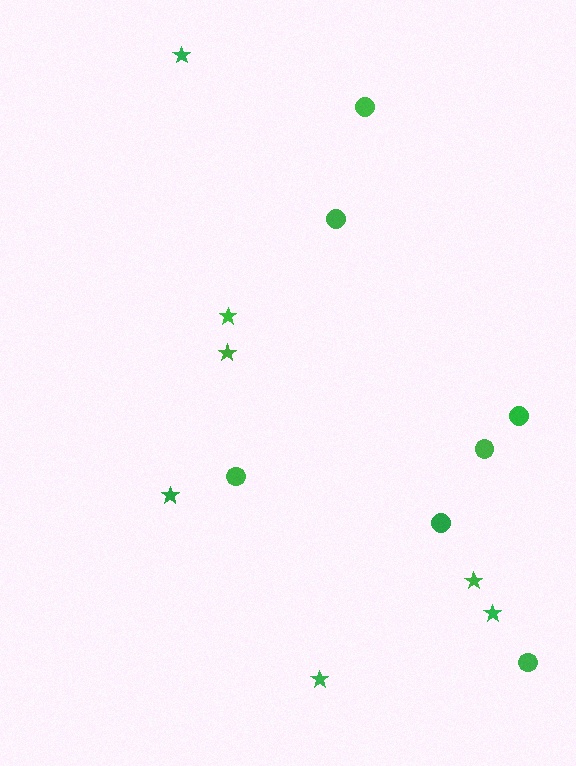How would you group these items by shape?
There are 2 groups: one group of stars (7) and one group of circles (7).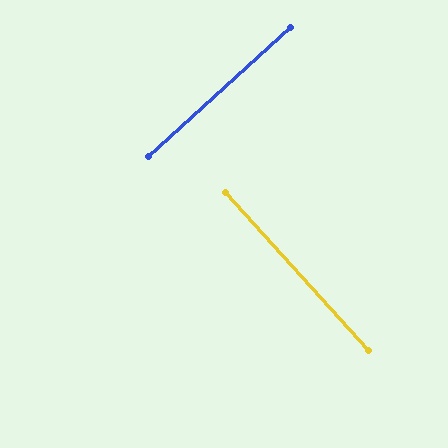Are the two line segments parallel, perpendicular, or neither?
Perpendicular — they meet at approximately 90°.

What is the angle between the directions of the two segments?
Approximately 90 degrees.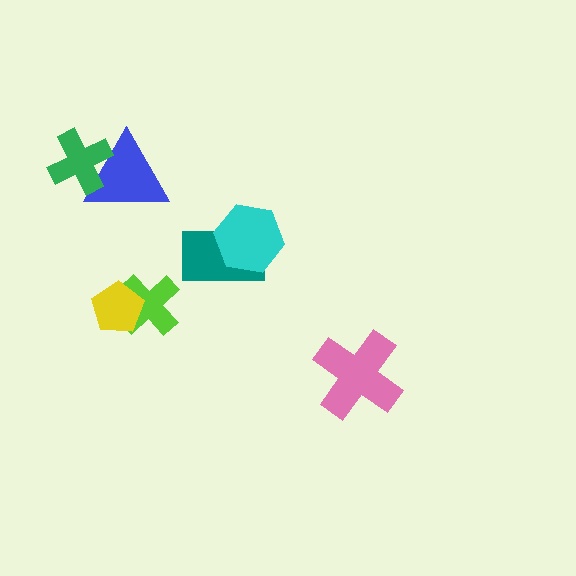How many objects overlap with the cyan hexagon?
1 object overlaps with the cyan hexagon.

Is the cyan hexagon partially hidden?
No, no other shape covers it.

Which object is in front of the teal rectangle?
The cyan hexagon is in front of the teal rectangle.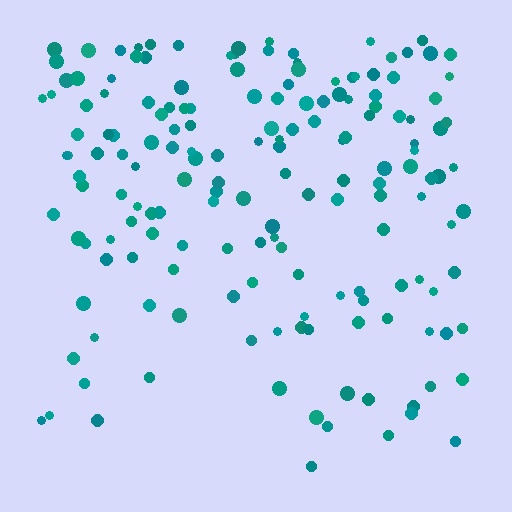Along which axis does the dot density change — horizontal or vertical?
Vertical.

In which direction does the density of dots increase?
From bottom to top, with the top side densest.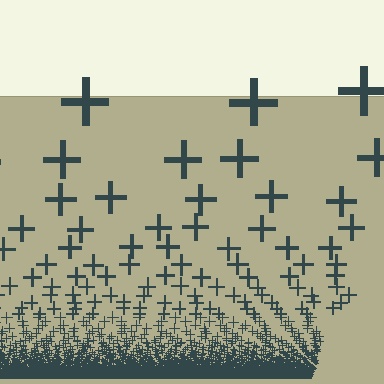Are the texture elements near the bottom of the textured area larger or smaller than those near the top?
Smaller. The gradient is inverted — elements near the bottom are smaller and denser.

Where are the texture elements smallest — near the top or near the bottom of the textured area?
Near the bottom.